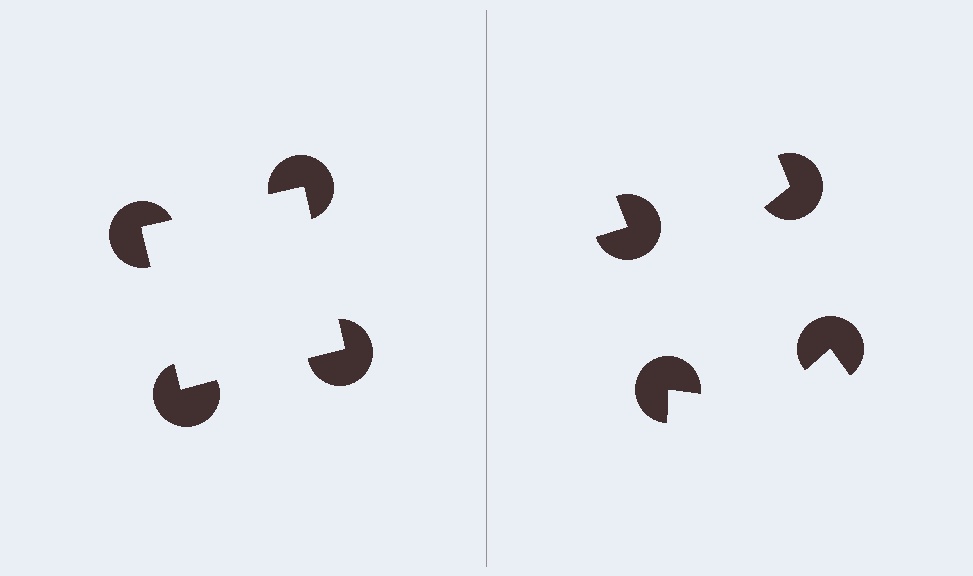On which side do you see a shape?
An illusory square appears on the left side. On the right side the wedge cuts are rotated, so no coherent shape forms.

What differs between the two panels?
The pac-man discs are positioned identically on both sides; only the wedge orientations differ. On the left they align to a square; on the right they are misaligned.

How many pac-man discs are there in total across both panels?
8 — 4 on each side.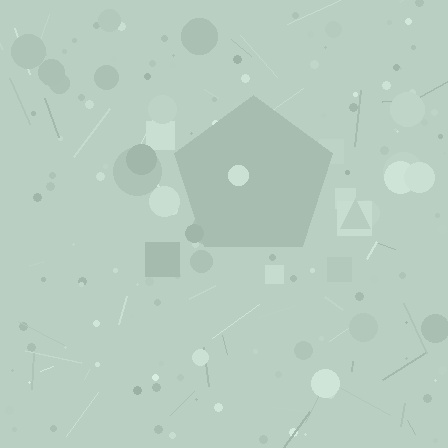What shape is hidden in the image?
A pentagon is hidden in the image.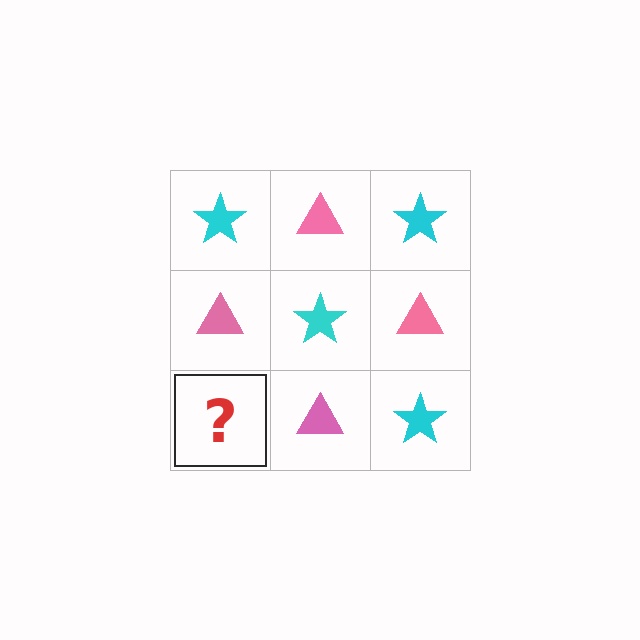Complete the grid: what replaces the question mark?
The question mark should be replaced with a cyan star.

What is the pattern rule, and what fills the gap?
The rule is that it alternates cyan star and pink triangle in a checkerboard pattern. The gap should be filled with a cyan star.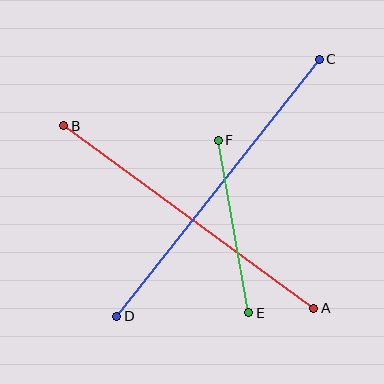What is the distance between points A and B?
The distance is approximately 309 pixels.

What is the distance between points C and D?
The distance is approximately 327 pixels.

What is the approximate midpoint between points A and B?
The midpoint is at approximately (189, 217) pixels.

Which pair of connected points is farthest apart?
Points C and D are farthest apart.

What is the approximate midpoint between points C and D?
The midpoint is at approximately (218, 188) pixels.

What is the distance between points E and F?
The distance is approximately 175 pixels.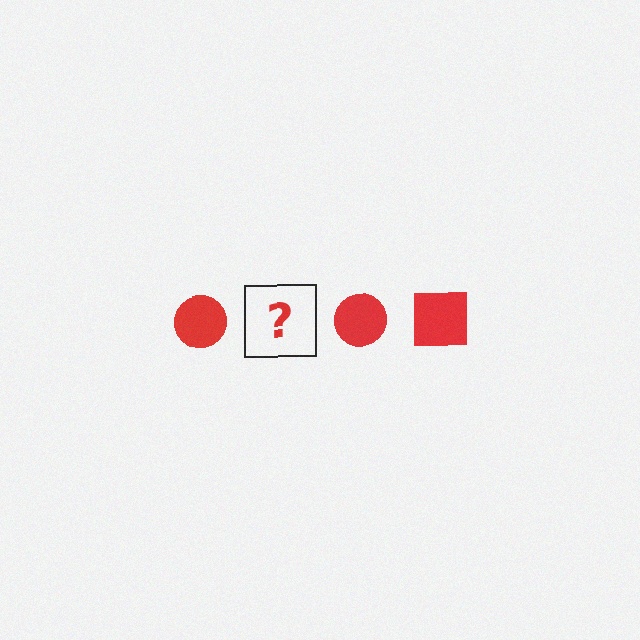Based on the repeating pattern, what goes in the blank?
The blank should be a red square.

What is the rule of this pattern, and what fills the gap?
The rule is that the pattern cycles through circle, square shapes in red. The gap should be filled with a red square.